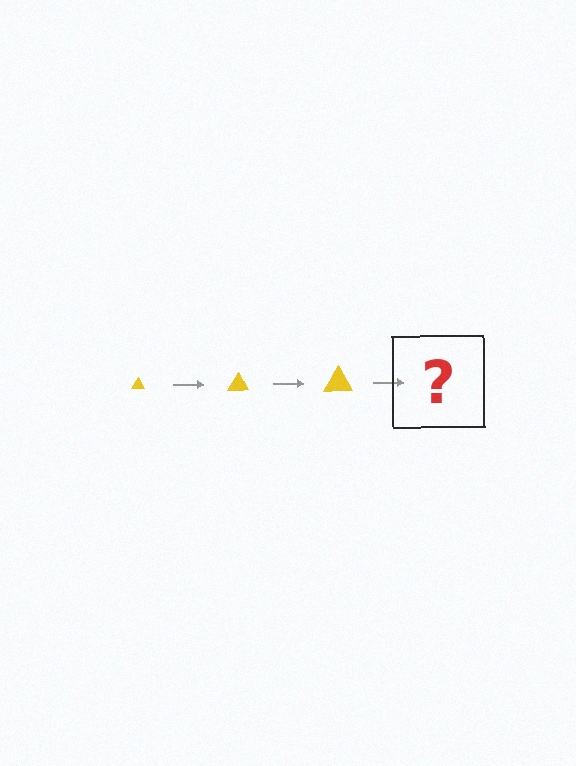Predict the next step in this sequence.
The next step is a yellow triangle, larger than the previous one.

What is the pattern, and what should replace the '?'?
The pattern is that the triangle gets progressively larger each step. The '?' should be a yellow triangle, larger than the previous one.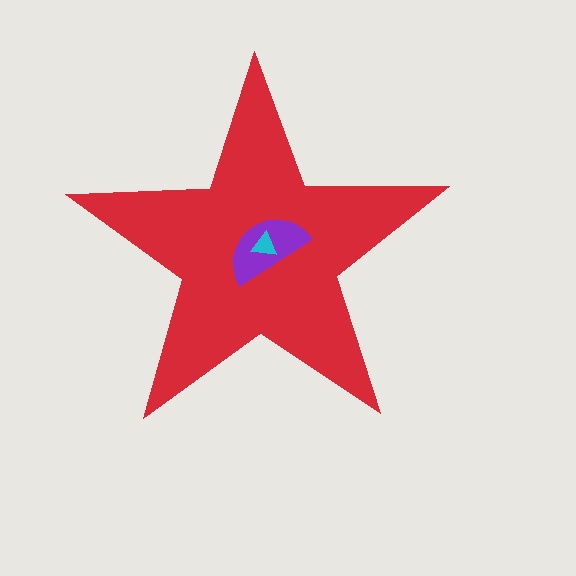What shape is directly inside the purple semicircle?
The cyan triangle.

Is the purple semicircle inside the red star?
Yes.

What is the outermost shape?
The red star.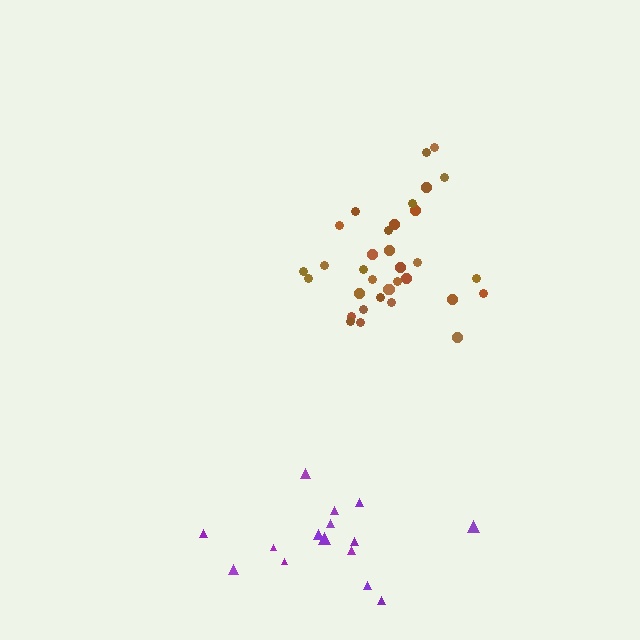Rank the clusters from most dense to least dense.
brown, purple.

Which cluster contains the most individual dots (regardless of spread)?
Brown (34).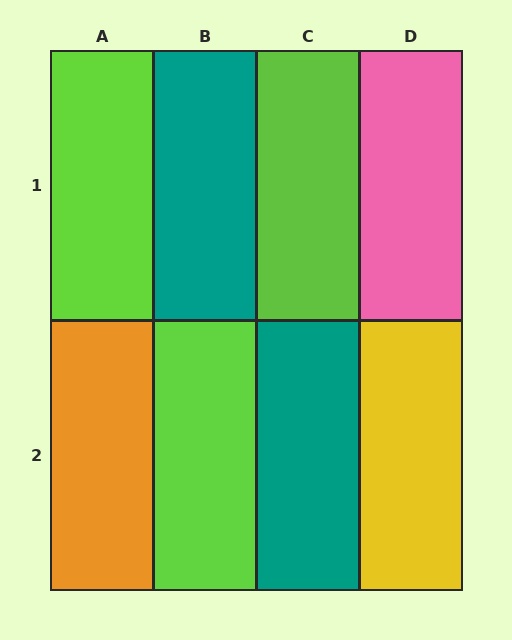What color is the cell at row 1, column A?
Lime.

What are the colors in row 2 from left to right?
Orange, lime, teal, yellow.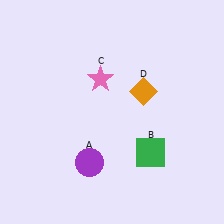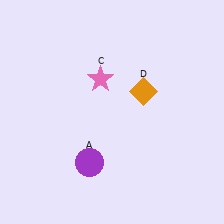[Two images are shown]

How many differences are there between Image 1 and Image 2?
There is 1 difference between the two images.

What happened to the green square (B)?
The green square (B) was removed in Image 2. It was in the bottom-right area of Image 1.